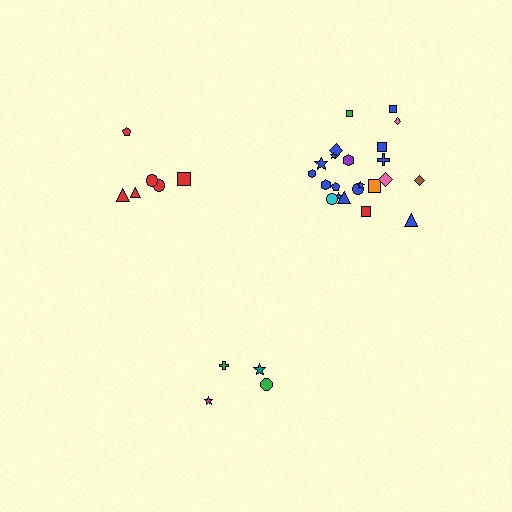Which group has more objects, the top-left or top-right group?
The top-right group.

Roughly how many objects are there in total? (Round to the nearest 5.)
Roughly 30 objects in total.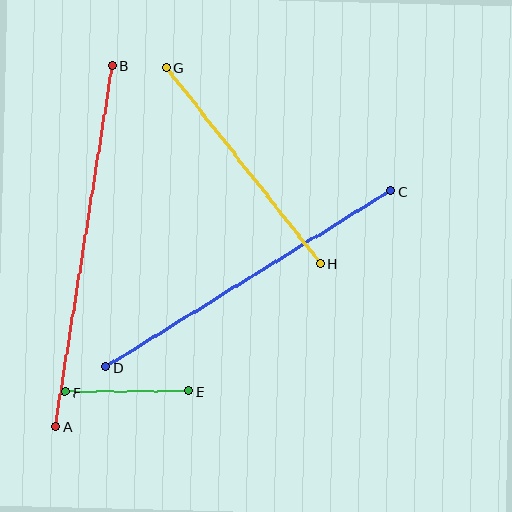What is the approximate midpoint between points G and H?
The midpoint is at approximately (243, 165) pixels.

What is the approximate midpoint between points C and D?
The midpoint is at approximately (248, 279) pixels.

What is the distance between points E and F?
The distance is approximately 123 pixels.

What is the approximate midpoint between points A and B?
The midpoint is at approximately (84, 246) pixels.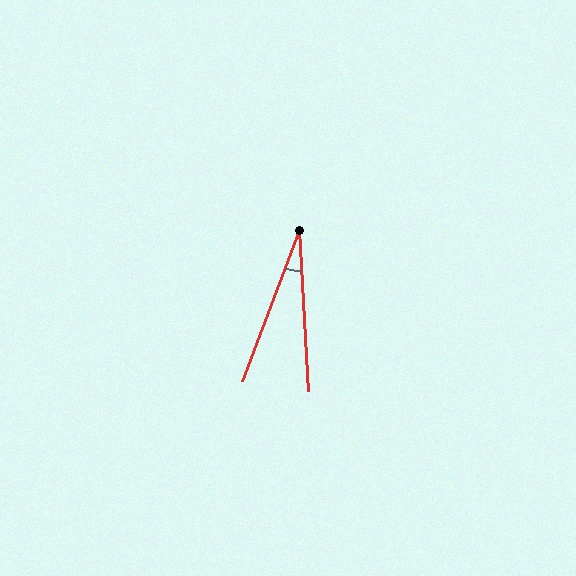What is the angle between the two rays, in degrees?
Approximately 24 degrees.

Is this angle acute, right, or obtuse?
It is acute.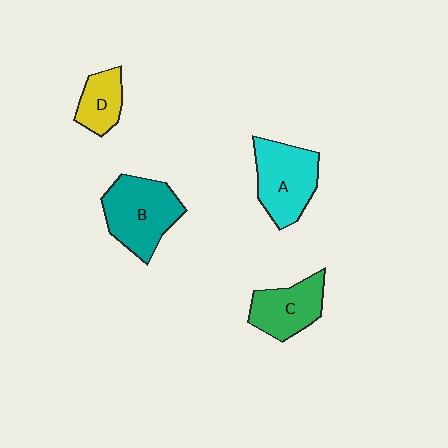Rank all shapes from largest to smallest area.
From largest to smallest: B (teal), A (cyan), C (green), D (yellow).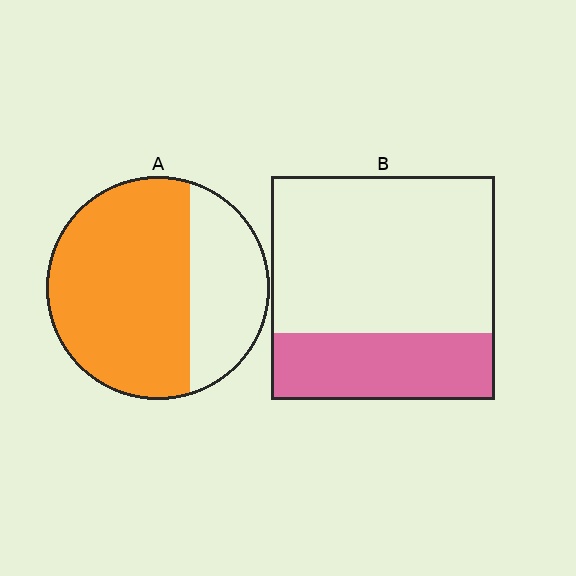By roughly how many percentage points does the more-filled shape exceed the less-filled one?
By roughly 40 percentage points (A over B).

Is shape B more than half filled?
No.